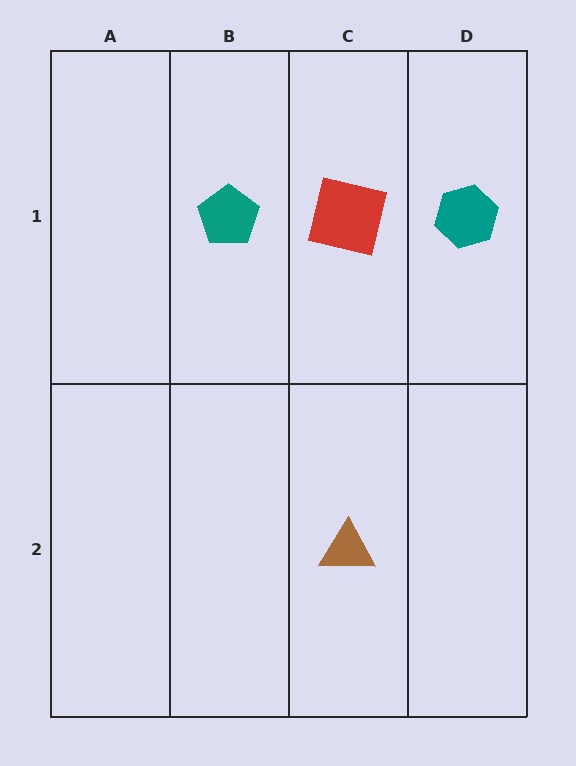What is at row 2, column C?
A brown triangle.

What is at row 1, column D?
A teal hexagon.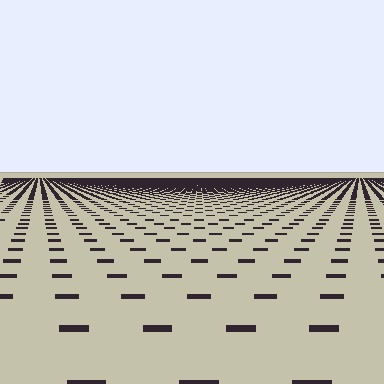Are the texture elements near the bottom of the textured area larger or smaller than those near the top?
Larger. Near the bottom, elements are closer to the viewer and appear at a bigger on-screen size.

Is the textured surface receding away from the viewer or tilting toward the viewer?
The surface is receding away from the viewer. Texture elements get smaller and denser toward the top.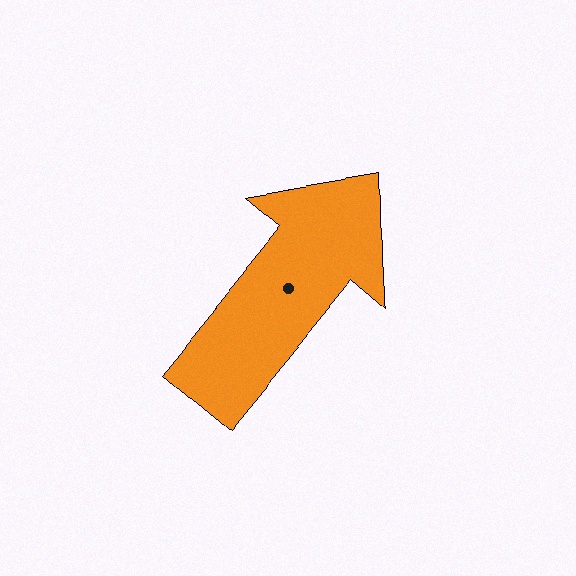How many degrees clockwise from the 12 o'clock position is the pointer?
Approximately 39 degrees.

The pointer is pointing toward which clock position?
Roughly 1 o'clock.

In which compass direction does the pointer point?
Northeast.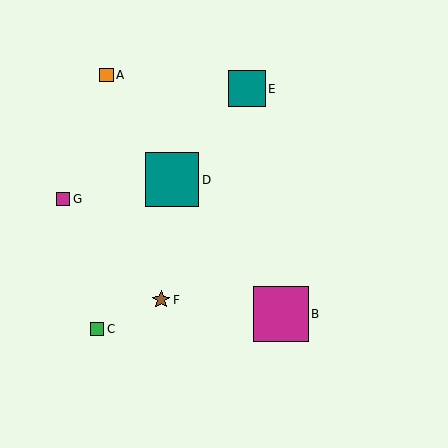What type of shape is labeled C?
Shape C is a green square.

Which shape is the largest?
The magenta square (labeled B) is the largest.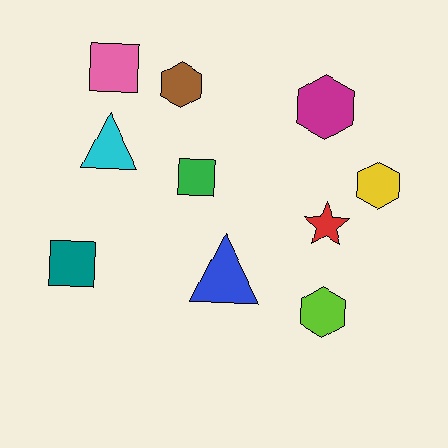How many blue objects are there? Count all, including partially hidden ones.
There is 1 blue object.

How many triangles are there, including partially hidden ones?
There are 2 triangles.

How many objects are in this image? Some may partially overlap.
There are 10 objects.